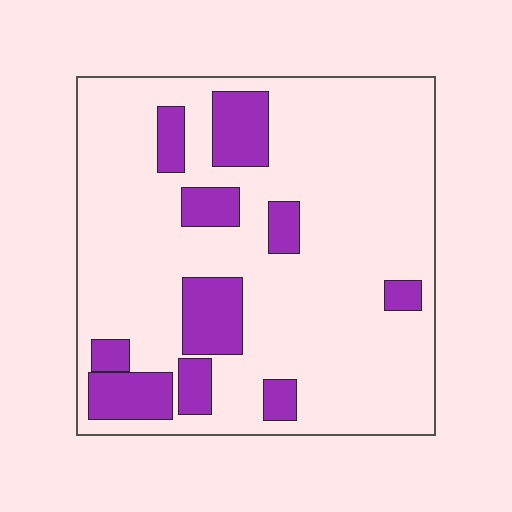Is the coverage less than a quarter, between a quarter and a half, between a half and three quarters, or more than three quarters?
Less than a quarter.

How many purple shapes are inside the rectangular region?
10.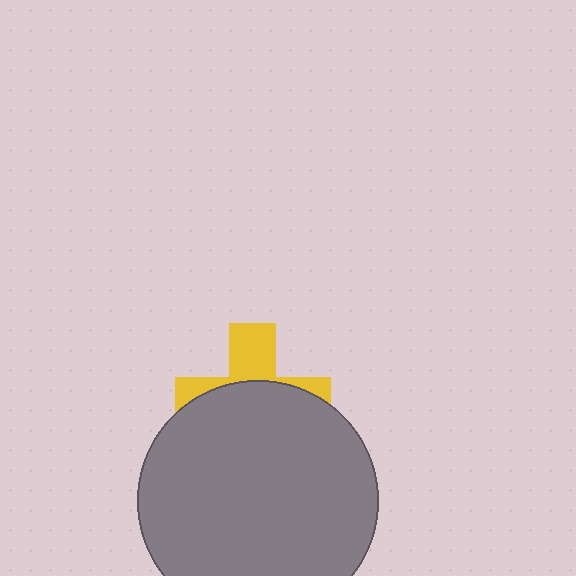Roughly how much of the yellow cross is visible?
A small part of it is visible (roughly 35%).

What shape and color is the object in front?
The object in front is a gray circle.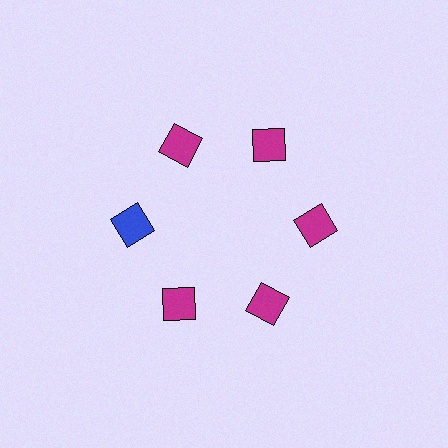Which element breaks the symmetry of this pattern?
The blue diamond at roughly the 9 o'clock position breaks the symmetry. All other shapes are magenta diamonds.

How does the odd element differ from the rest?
It has a different color: blue instead of magenta.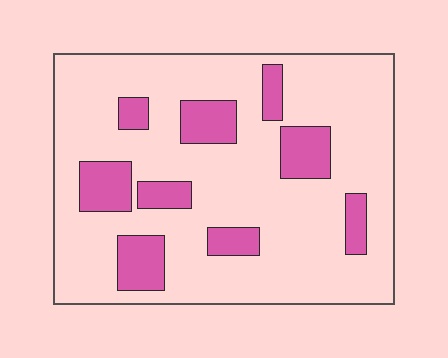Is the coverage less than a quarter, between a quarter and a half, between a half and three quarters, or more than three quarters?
Less than a quarter.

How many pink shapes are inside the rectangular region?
9.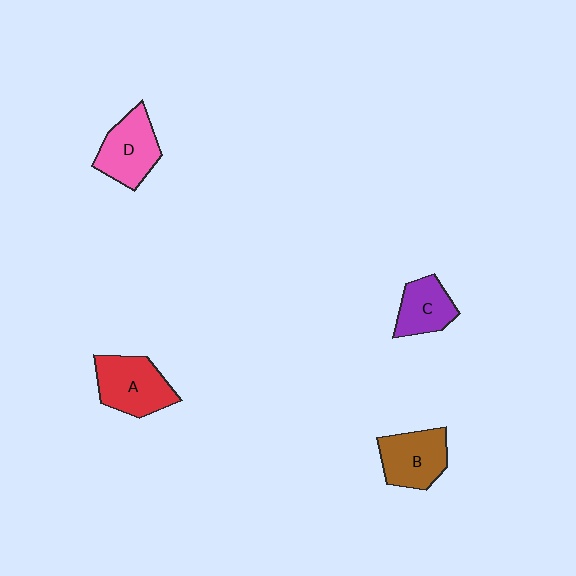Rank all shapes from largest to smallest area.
From largest to smallest: A (red), D (pink), B (brown), C (purple).